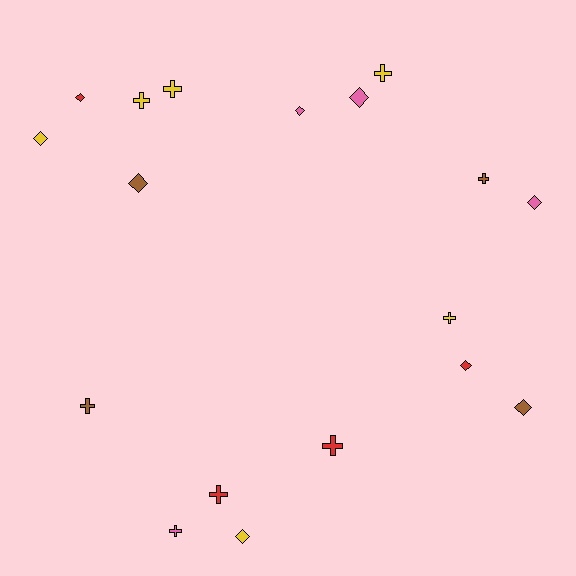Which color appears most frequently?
Yellow, with 6 objects.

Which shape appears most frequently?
Cross, with 9 objects.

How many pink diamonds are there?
There are 3 pink diamonds.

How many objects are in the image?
There are 18 objects.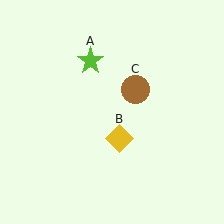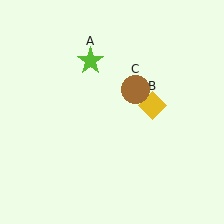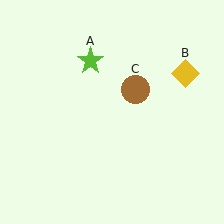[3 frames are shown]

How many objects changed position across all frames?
1 object changed position: yellow diamond (object B).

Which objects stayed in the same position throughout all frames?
Lime star (object A) and brown circle (object C) remained stationary.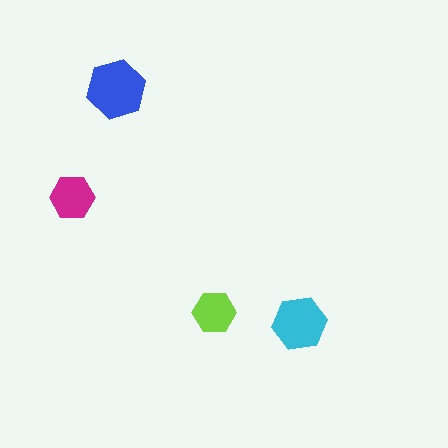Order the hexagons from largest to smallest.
the blue one, the cyan one, the magenta one, the lime one.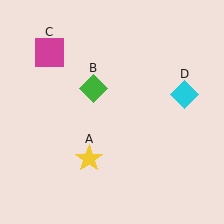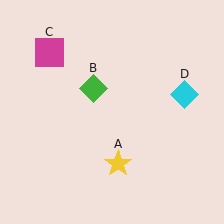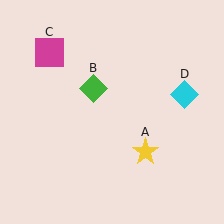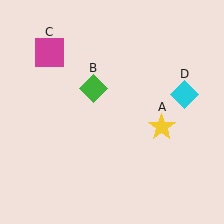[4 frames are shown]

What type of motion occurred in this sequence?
The yellow star (object A) rotated counterclockwise around the center of the scene.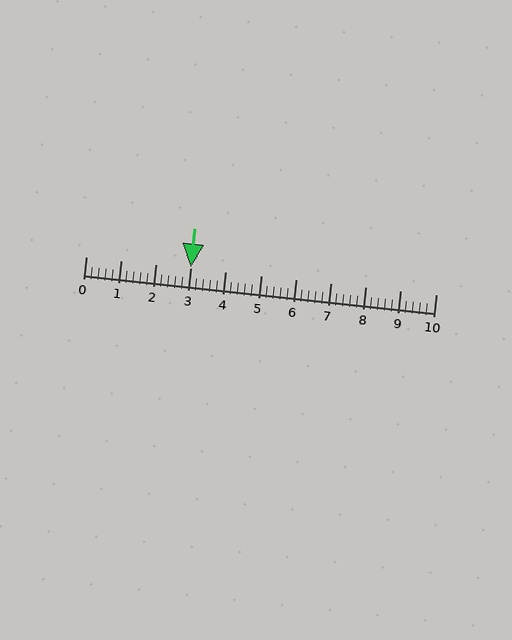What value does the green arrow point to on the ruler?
The green arrow points to approximately 3.0.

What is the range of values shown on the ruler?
The ruler shows values from 0 to 10.